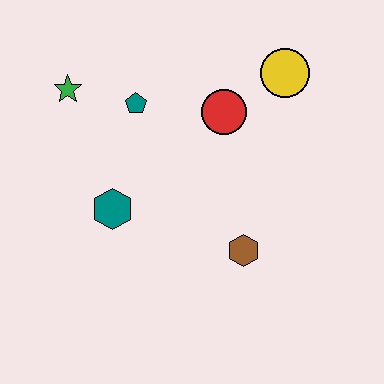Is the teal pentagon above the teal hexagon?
Yes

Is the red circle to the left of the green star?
No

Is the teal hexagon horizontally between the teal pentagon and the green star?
Yes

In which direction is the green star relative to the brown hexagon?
The green star is to the left of the brown hexagon.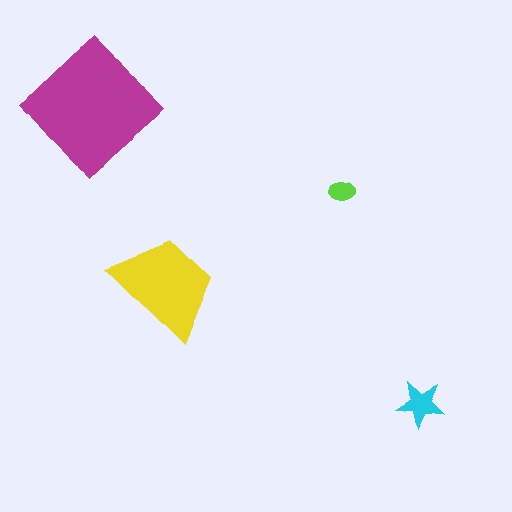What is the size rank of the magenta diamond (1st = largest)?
1st.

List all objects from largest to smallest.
The magenta diamond, the yellow trapezoid, the cyan star, the lime ellipse.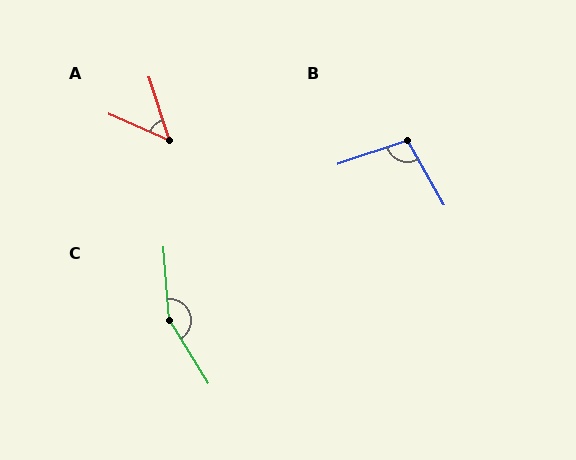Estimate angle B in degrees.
Approximately 101 degrees.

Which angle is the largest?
C, at approximately 152 degrees.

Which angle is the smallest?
A, at approximately 48 degrees.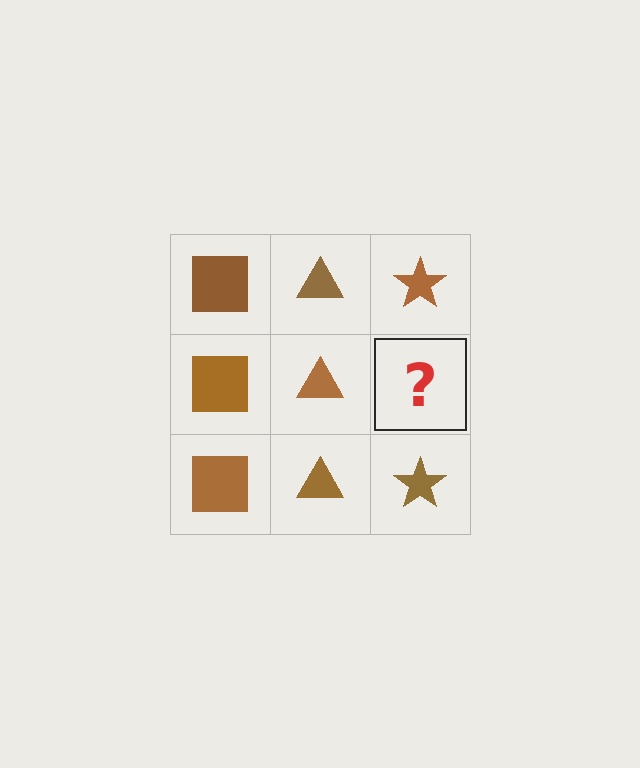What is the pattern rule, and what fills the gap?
The rule is that each column has a consistent shape. The gap should be filled with a brown star.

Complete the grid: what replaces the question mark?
The question mark should be replaced with a brown star.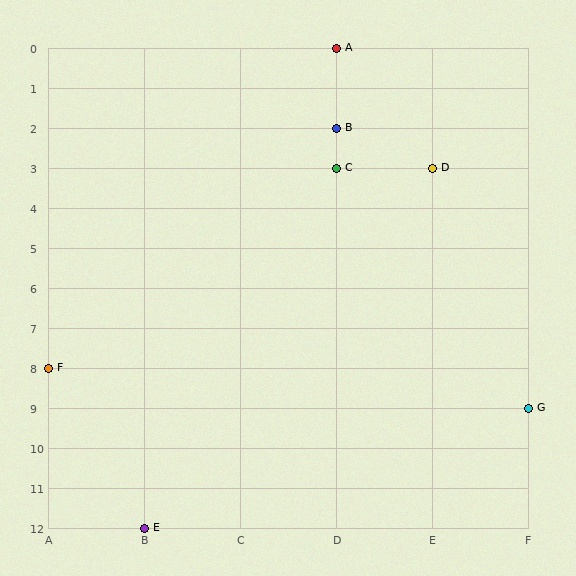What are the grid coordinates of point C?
Point C is at grid coordinates (D, 3).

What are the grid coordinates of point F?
Point F is at grid coordinates (A, 8).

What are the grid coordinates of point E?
Point E is at grid coordinates (B, 12).